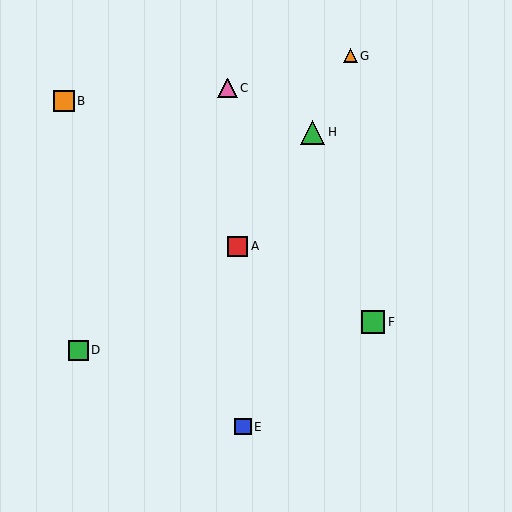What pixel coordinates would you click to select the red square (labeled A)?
Click at (238, 246) to select the red square A.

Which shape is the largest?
The green triangle (labeled H) is the largest.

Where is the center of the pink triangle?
The center of the pink triangle is at (228, 88).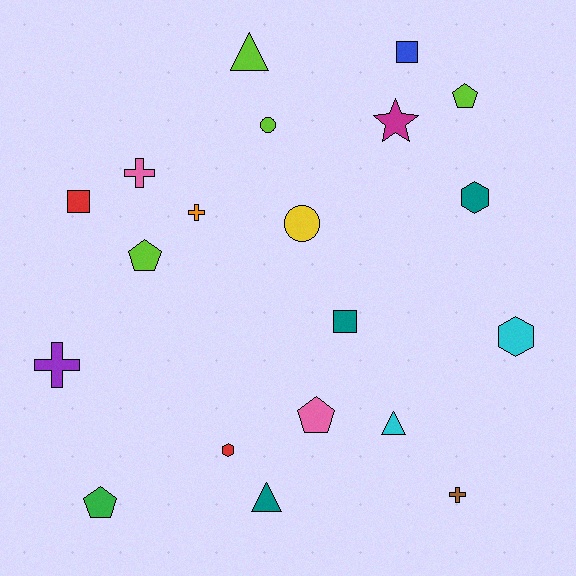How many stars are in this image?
There is 1 star.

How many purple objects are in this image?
There is 1 purple object.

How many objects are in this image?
There are 20 objects.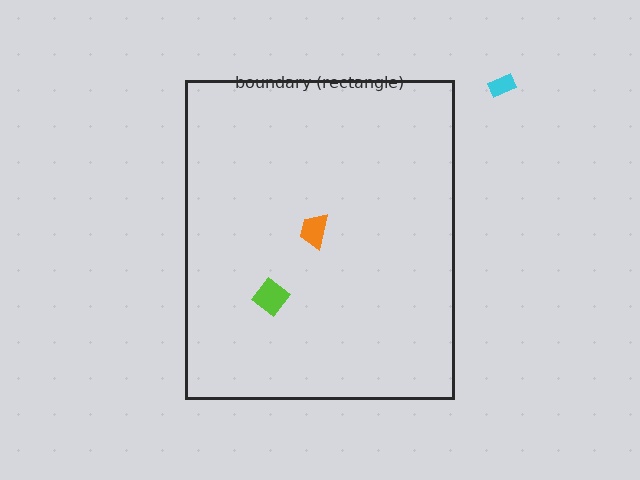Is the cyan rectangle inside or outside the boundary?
Outside.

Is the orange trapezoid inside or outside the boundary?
Inside.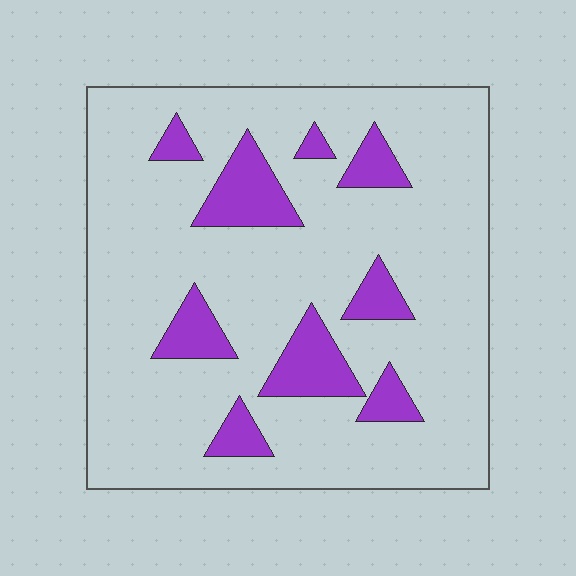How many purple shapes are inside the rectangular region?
9.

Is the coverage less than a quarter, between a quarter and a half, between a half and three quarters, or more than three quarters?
Less than a quarter.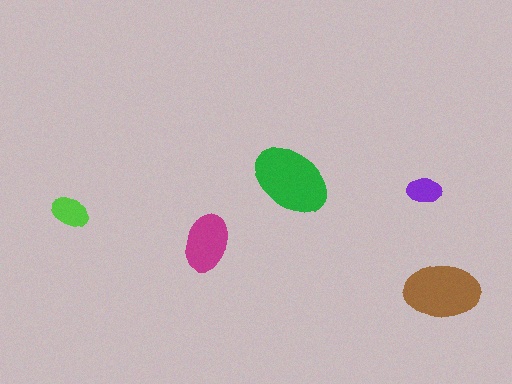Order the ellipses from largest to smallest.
the green one, the brown one, the magenta one, the lime one, the purple one.